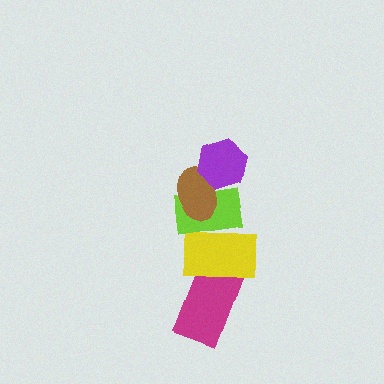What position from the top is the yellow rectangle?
The yellow rectangle is 4th from the top.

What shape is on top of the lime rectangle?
The brown ellipse is on top of the lime rectangle.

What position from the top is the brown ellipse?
The brown ellipse is 2nd from the top.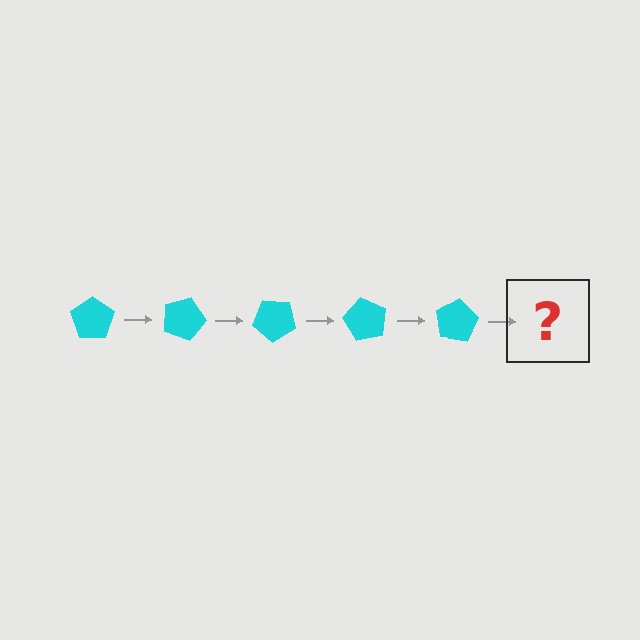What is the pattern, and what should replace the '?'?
The pattern is that the pentagon rotates 20 degrees each step. The '?' should be a cyan pentagon rotated 100 degrees.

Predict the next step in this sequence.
The next step is a cyan pentagon rotated 100 degrees.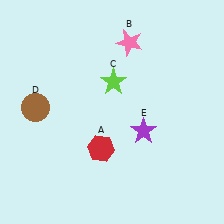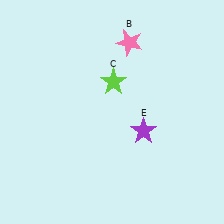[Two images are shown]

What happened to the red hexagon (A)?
The red hexagon (A) was removed in Image 2. It was in the bottom-left area of Image 1.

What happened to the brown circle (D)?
The brown circle (D) was removed in Image 2. It was in the top-left area of Image 1.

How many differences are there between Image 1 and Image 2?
There are 2 differences between the two images.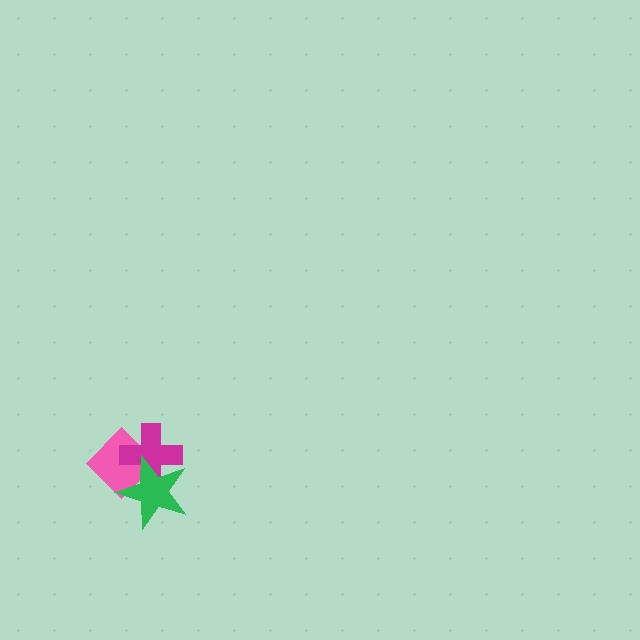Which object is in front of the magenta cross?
The green star is in front of the magenta cross.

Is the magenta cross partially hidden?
Yes, it is partially covered by another shape.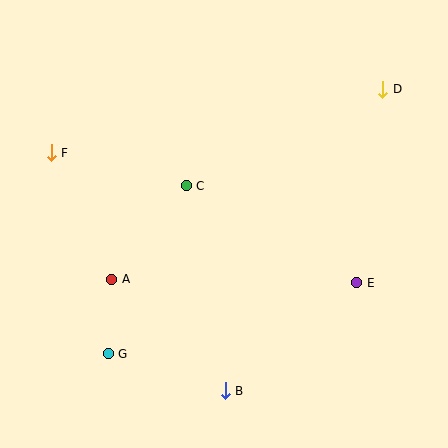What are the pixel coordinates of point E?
Point E is at (357, 283).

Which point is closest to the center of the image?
Point C at (186, 186) is closest to the center.